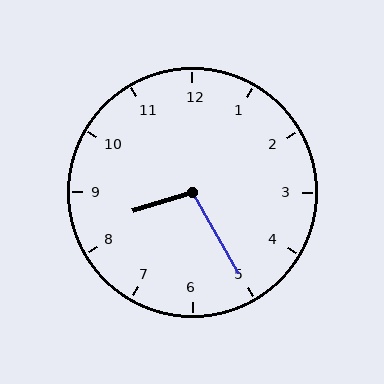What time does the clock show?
8:25.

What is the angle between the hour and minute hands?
Approximately 102 degrees.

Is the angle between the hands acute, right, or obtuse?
It is obtuse.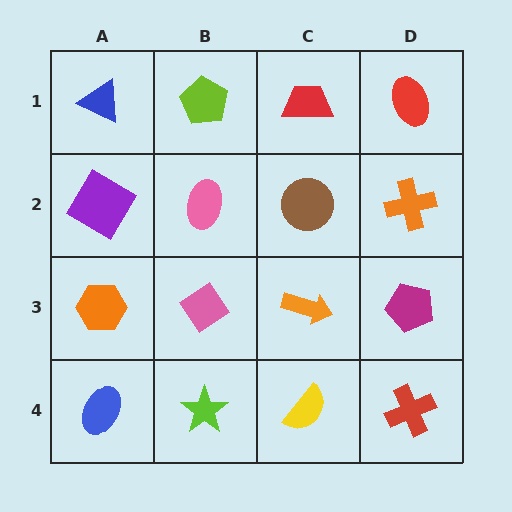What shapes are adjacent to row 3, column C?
A brown circle (row 2, column C), a yellow semicircle (row 4, column C), a pink diamond (row 3, column B), a magenta pentagon (row 3, column D).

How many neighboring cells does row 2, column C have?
4.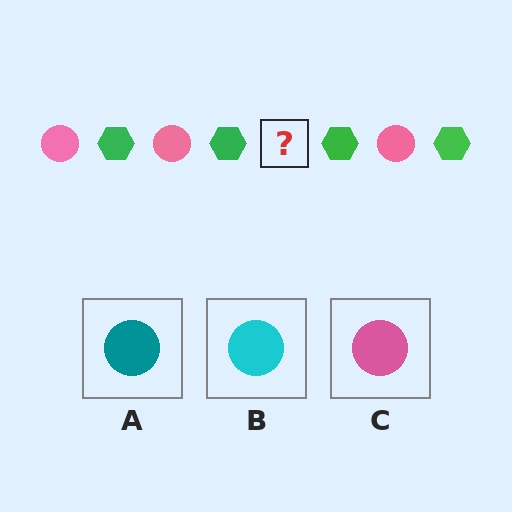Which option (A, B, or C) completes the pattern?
C.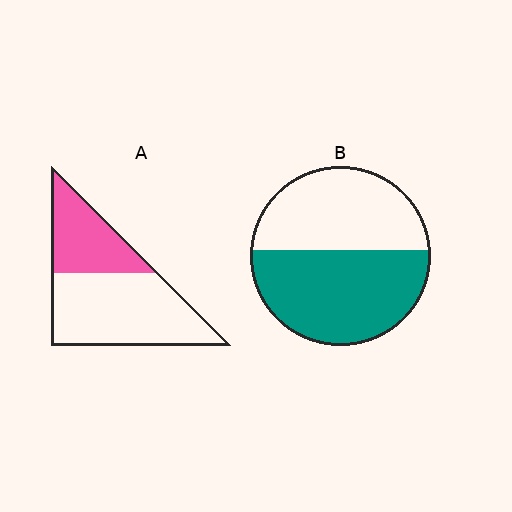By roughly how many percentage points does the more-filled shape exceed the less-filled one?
By roughly 20 percentage points (B over A).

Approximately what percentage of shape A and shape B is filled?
A is approximately 35% and B is approximately 55%.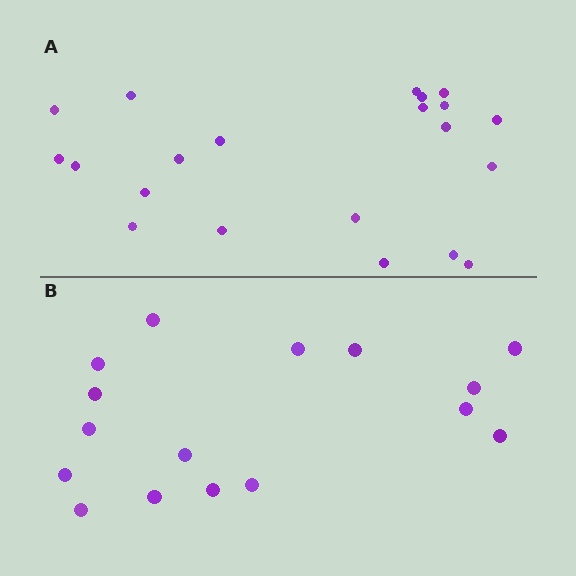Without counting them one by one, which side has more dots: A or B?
Region A (the top region) has more dots.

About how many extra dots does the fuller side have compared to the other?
Region A has about 5 more dots than region B.